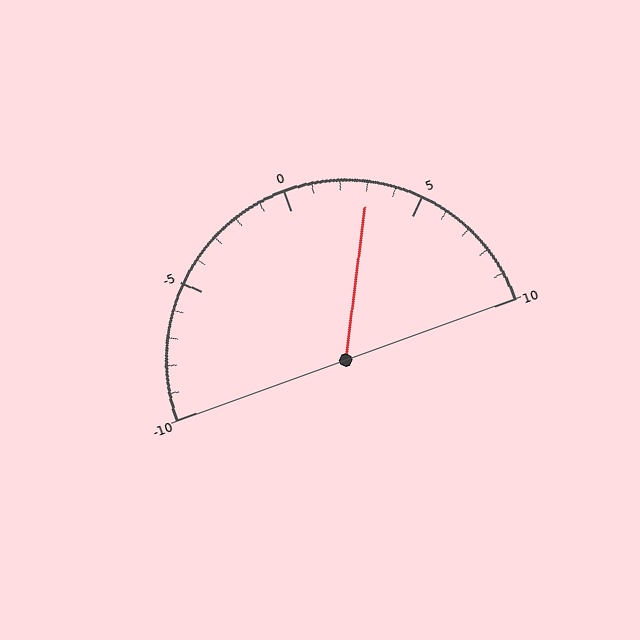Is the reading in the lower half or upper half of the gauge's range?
The reading is in the upper half of the range (-10 to 10).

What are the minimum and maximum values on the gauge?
The gauge ranges from -10 to 10.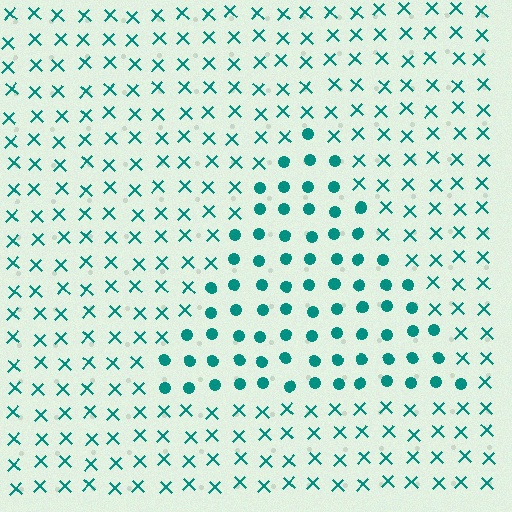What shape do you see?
I see a triangle.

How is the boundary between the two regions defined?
The boundary is defined by a change in element shape: circles inside vs. X marks outside. All elements share the same color and spacing.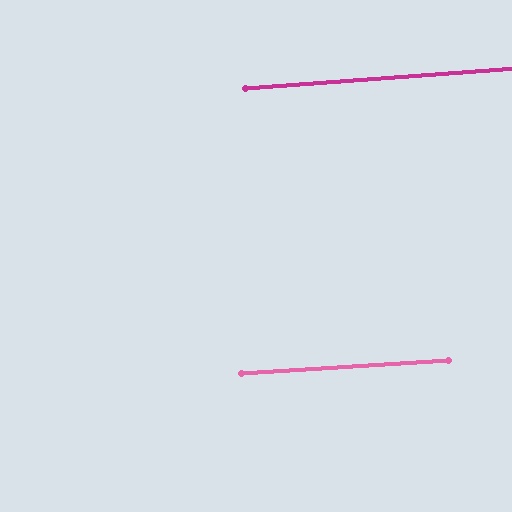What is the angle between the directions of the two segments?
Approximately 1 degree.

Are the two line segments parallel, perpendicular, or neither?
Parallel — their directions differ by only 0.6°.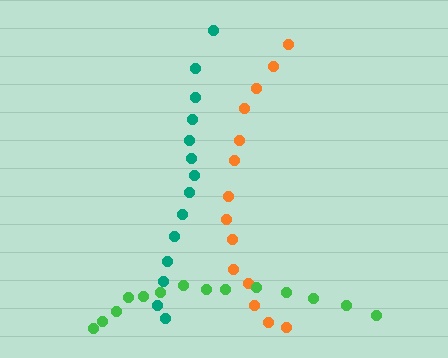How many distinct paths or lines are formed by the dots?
There are 3 distinct paths.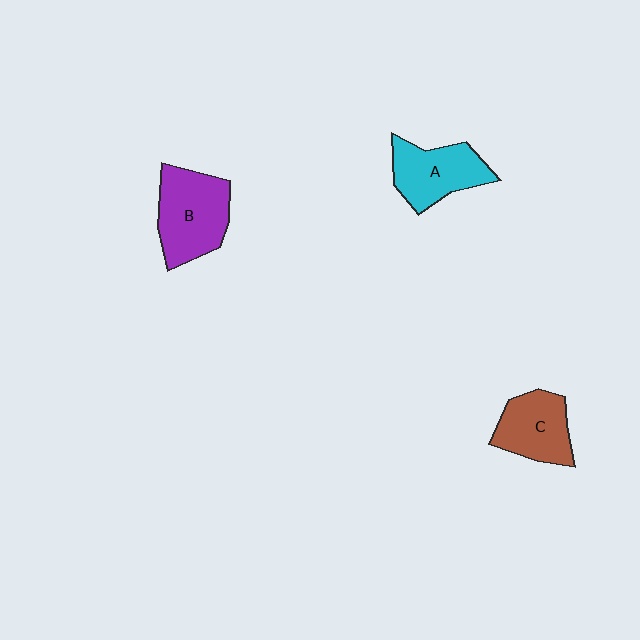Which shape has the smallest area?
Shape C (brown).